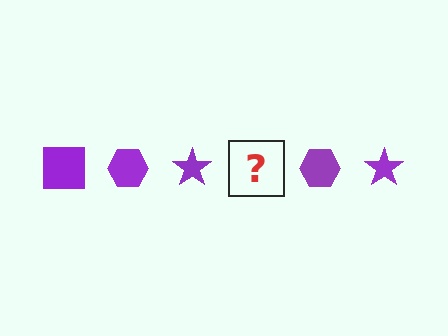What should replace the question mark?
The question mark should be replaced with a purple square.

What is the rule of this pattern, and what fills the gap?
The rule is that the pattern cycles through square, hexagon, star shapes in purple. The gap should be filled with a purple square.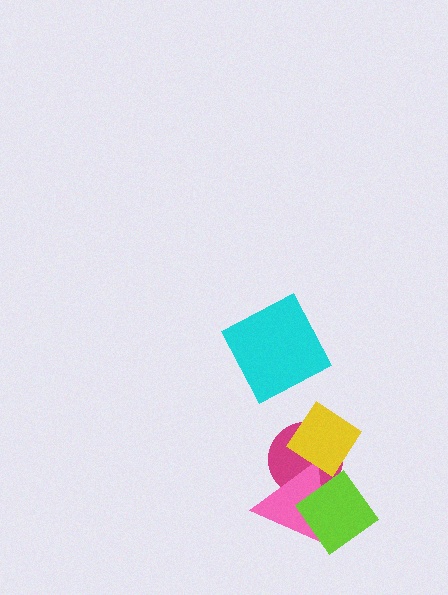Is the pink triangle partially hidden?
Yes, it is partially covered by another shape.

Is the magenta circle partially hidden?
Yes, it is partially covered by another shape.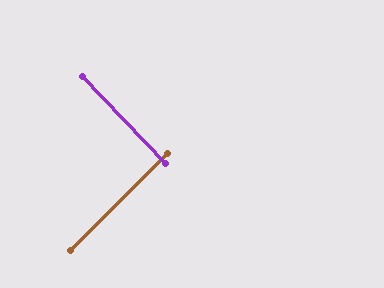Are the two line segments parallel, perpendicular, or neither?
Perpendicular — they meet at approximately 88°.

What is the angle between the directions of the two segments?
Approximately 88 degrees.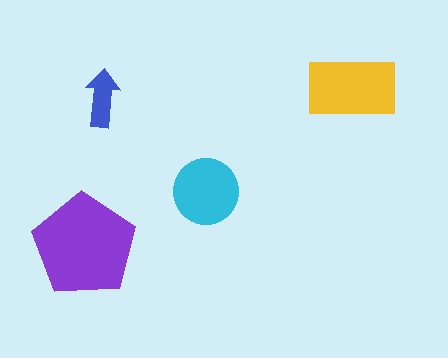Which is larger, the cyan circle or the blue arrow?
The cyan circle.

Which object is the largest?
The purple pentagon.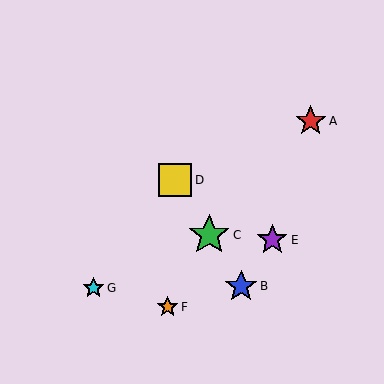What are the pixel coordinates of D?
Object D is at (175, 180).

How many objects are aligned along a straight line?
3 objects (B, C, D) are aligned along a straight line.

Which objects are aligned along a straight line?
Objects B, C, D are aligned along a straight line.